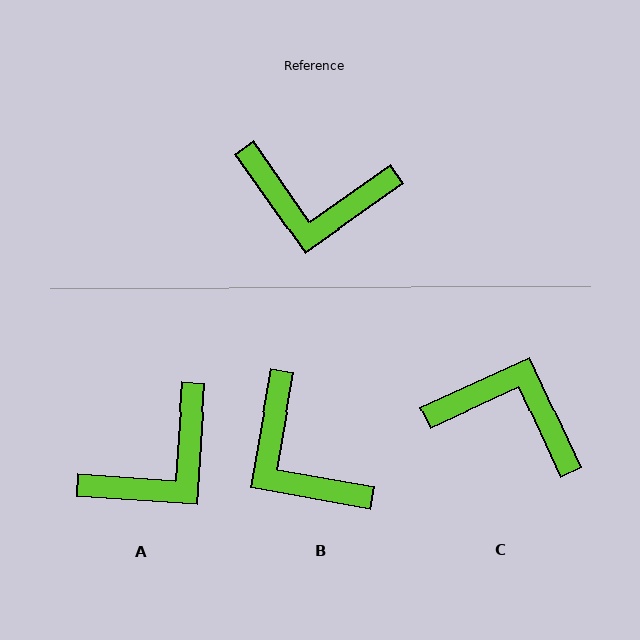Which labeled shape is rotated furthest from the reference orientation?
C, about 169 degrees away.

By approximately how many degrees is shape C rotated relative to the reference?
Approximately 169 degrees counter-clockwise.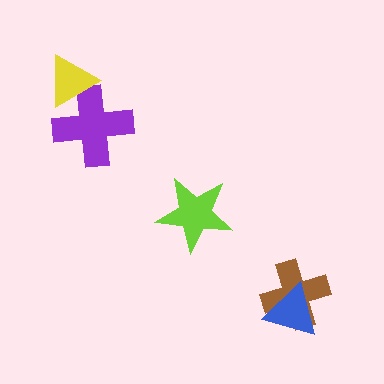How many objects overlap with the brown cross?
1 object overlaps with the brown cross.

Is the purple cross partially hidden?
Yes, it is partially covered by another shape.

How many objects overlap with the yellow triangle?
1 object overlaps with the yellow triangle.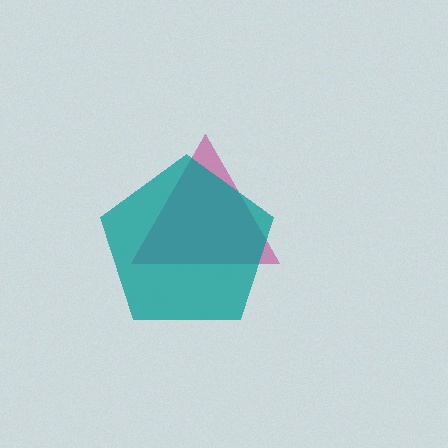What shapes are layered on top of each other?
The layered shapes are: a magenta triangle, a teal pentagon.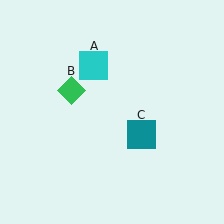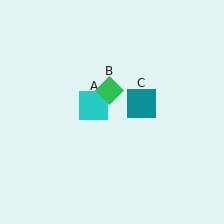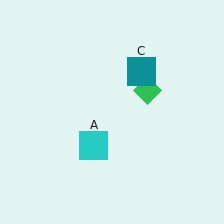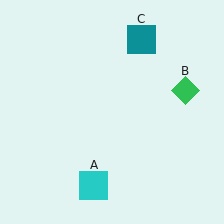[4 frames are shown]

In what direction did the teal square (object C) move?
The teal square (object C) moved up.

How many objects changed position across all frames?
3 objects changed position: cyan square (object A), green diamond (object B), teal square (object C).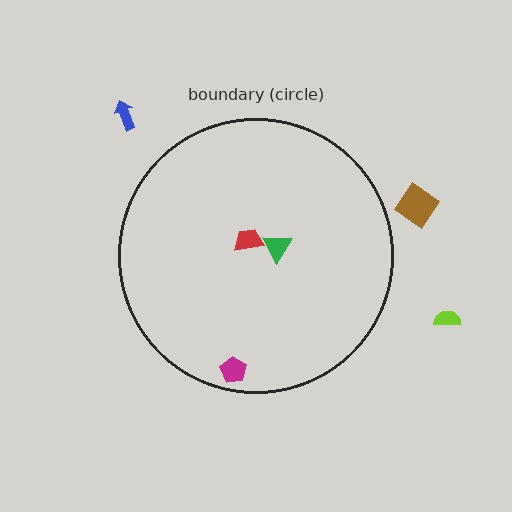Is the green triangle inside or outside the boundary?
Inside.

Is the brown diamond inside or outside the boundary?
Outside.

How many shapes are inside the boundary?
3 inside, 3 outside.